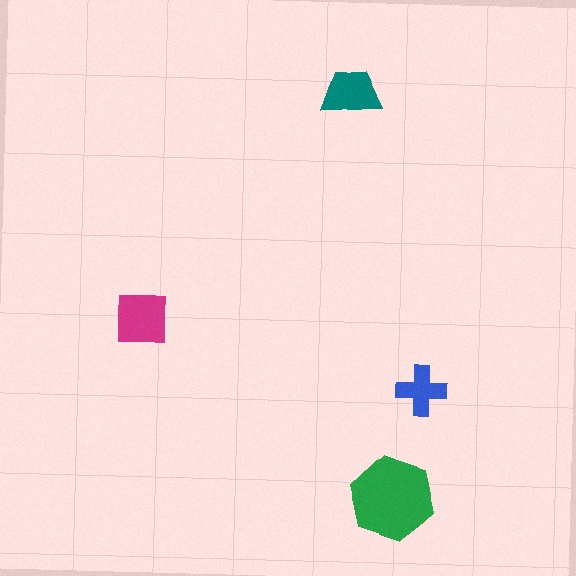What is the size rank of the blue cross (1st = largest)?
4th.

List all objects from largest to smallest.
The green hexagon, the magenta square, the teal trapezoid, the blue cross.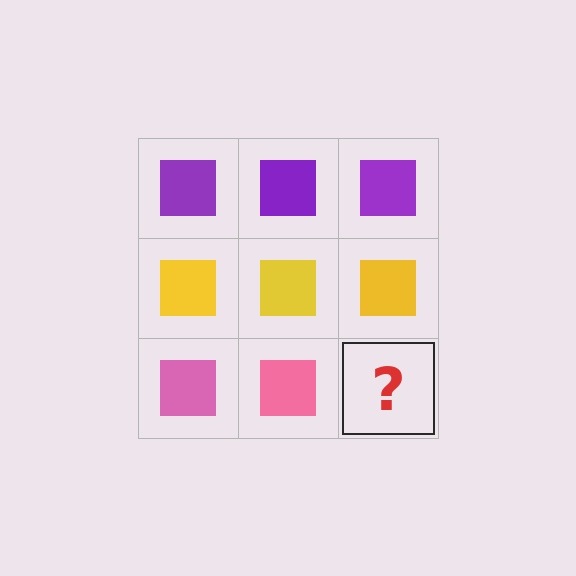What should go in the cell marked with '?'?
The missing cell should contain a pink square.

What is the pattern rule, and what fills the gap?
The rule is that each row has a consistent color. The gap should be filled with a pink square.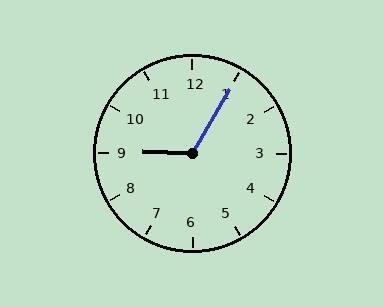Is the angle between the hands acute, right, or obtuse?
It is obtuse.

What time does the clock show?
9:05.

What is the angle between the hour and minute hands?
Approximately 118 degrees.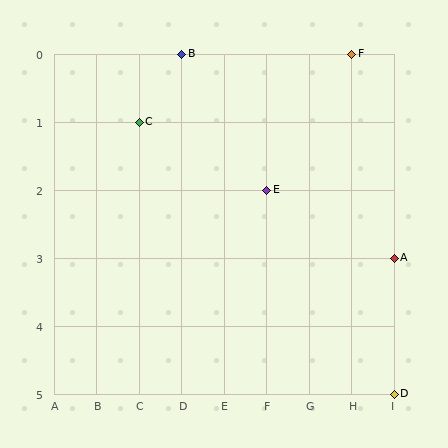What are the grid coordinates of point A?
Point A is at grid coordinates (I, 3).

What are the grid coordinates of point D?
Point D is at grid coordinates (I, 5).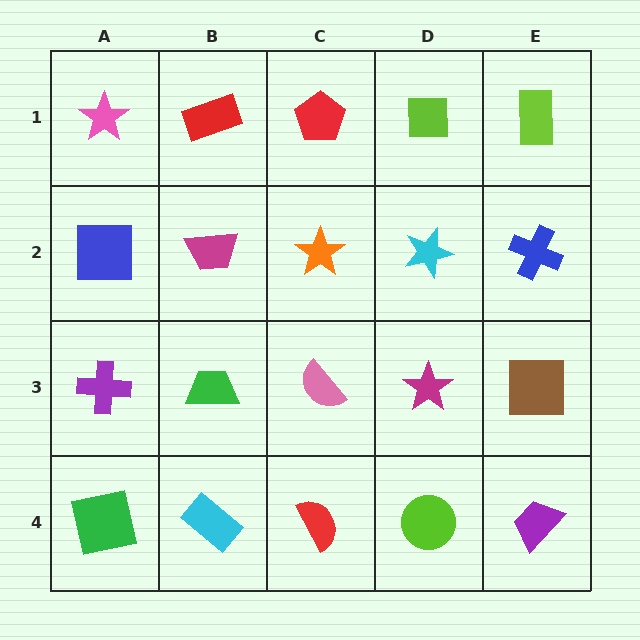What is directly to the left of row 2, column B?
A blue square.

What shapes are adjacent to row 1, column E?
A blue cross (row 2, column E), a lime square (row 1, column D).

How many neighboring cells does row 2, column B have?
4.